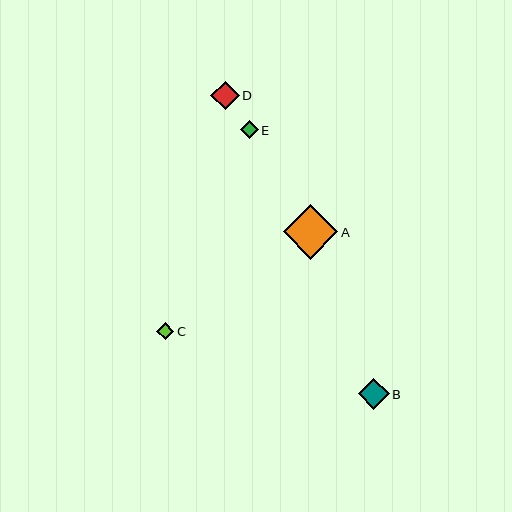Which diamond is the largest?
Diamond A is the largest with a size of approximately 55 pixels.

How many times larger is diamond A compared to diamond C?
Diamond A is approximately 3.2 times the size of diamond C.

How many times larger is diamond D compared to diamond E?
Diamond D is approximately 1.6 times the size of diamond E.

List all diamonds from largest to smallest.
From largest to smallest: A, B, D, E, C.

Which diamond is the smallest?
Diamond C is the smallest with a size of approximately 17 pixels.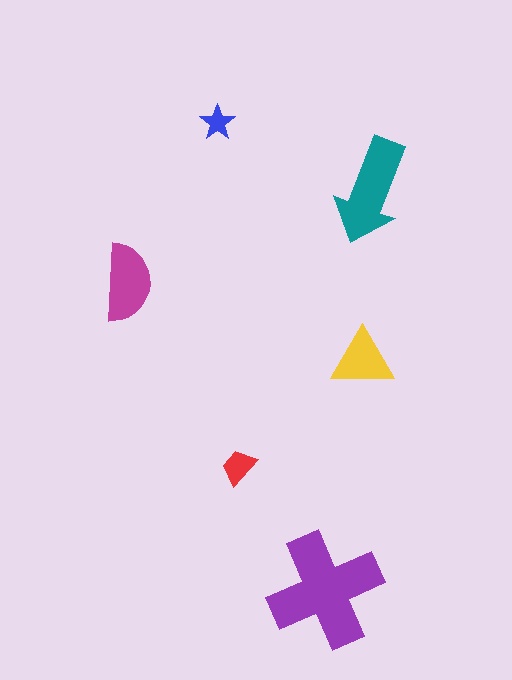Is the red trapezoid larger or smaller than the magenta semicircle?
Smaller.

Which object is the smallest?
The blue star.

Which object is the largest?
The purple cross.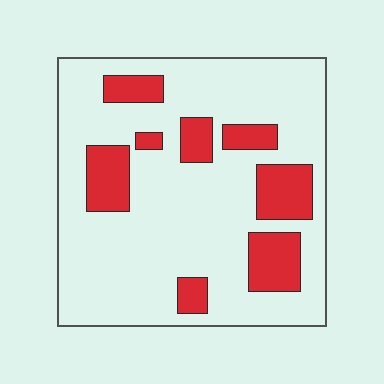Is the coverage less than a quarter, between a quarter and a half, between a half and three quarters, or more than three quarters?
Less than a quarter.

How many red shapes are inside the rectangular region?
8.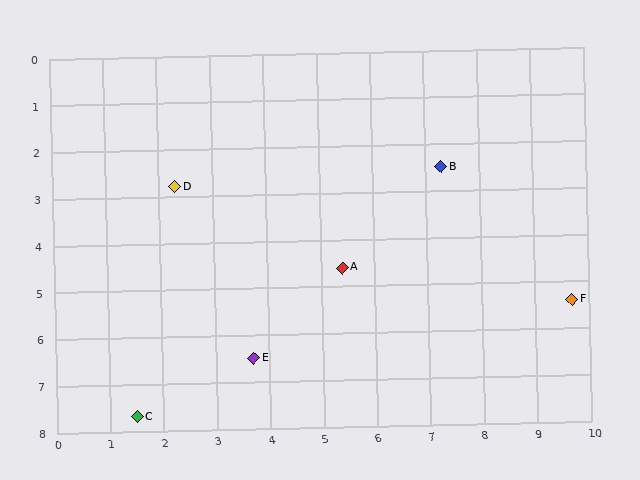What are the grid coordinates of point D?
Point D is at approximately (2.3, 2.8).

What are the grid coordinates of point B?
Point B is at approximately (7.3, 2.5).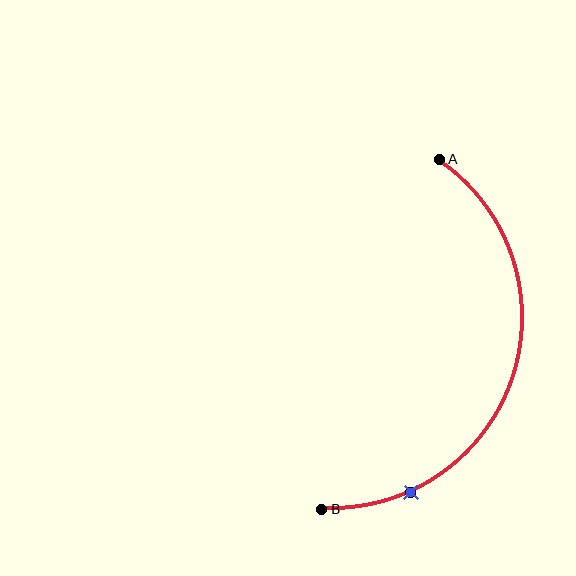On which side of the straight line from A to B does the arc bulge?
The arc bulges to the right of the straight line connecting A and B.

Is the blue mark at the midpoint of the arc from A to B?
No. The blue mark lies on the arc but is closer to endpoint B. The arc midpoint would be at the point on the curve equidistant along the arc from both A and B.